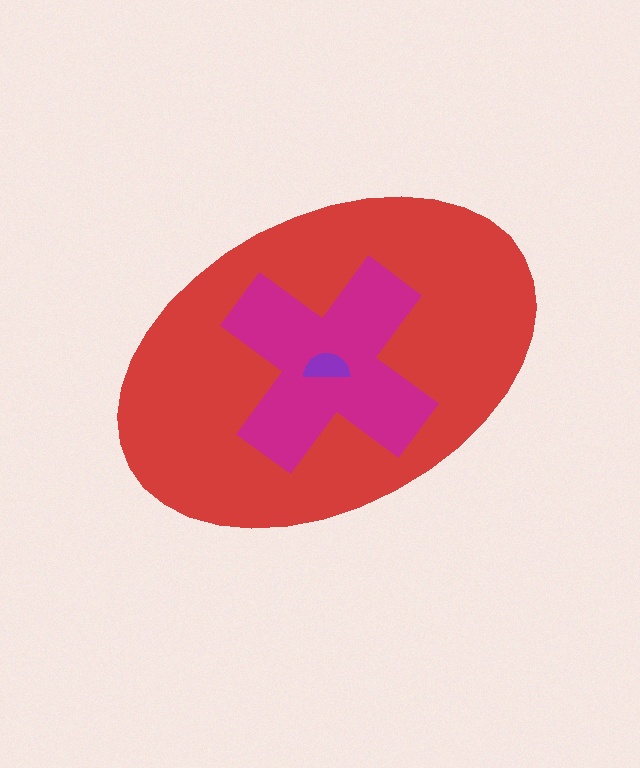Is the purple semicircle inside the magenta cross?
Yes.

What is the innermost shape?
The purple semicircle.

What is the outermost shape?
The red ellipse.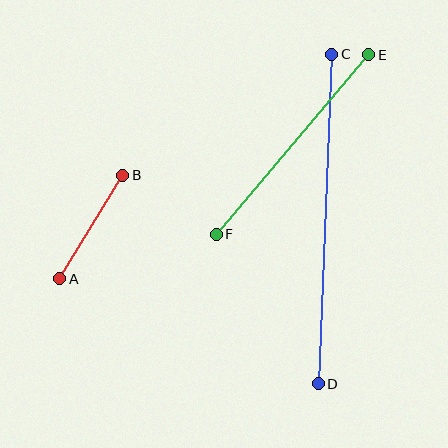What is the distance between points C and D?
The distance is approximately 330 pixels.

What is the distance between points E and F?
The distance is approximately 236 pixels.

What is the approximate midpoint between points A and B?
The midpoint is at approximately (91, 227) pixels.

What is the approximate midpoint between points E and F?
The midpoint is at approximately (292, 144) pixels.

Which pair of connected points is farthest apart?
Points C and D are farthest apart.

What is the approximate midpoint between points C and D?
The midpoint is at approximately (325, 219) pixels.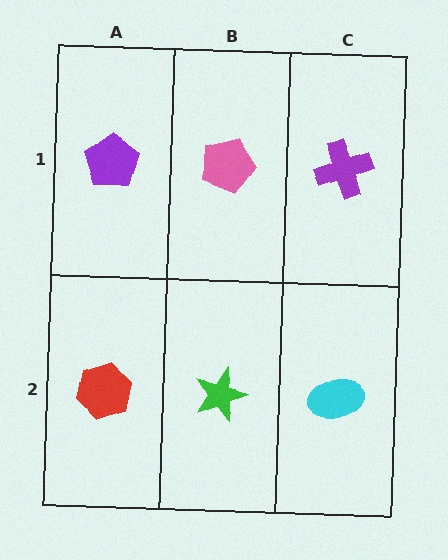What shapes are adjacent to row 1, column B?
A green star (row 2, column B), a purple pentagon (row 1, column A), a purple cross (row 1, column C).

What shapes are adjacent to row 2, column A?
A purple pentagon (row 1, column A), a green star (row 2, column B).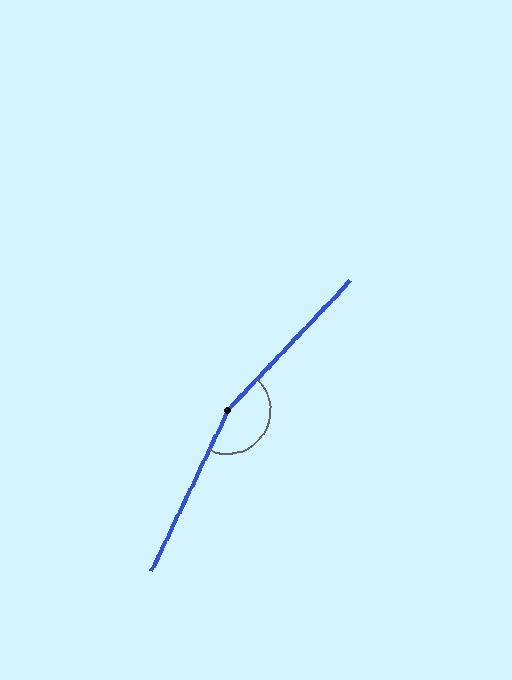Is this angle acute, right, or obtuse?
It is obtuse.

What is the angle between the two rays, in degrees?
Approximately 162 degrees.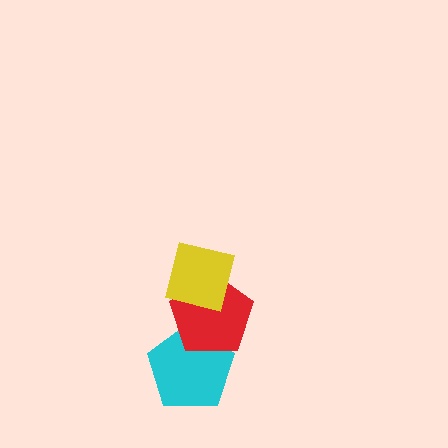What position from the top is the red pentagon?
The red pentagon is 2nd from the top.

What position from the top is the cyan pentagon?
The cyan pentagon is 3rd from the top.